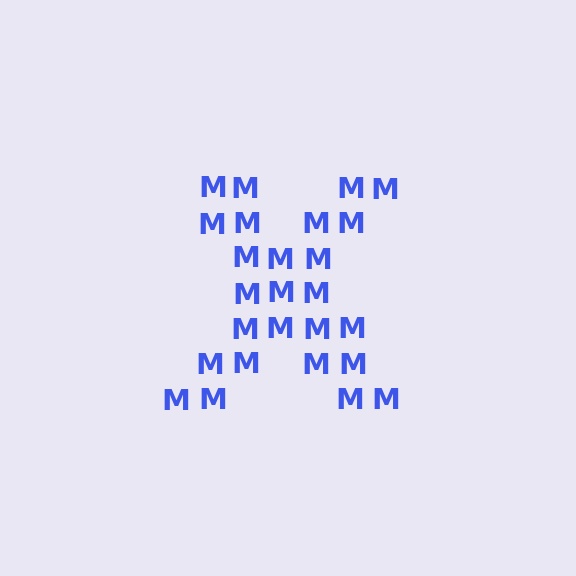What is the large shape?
The large shape is the letter X.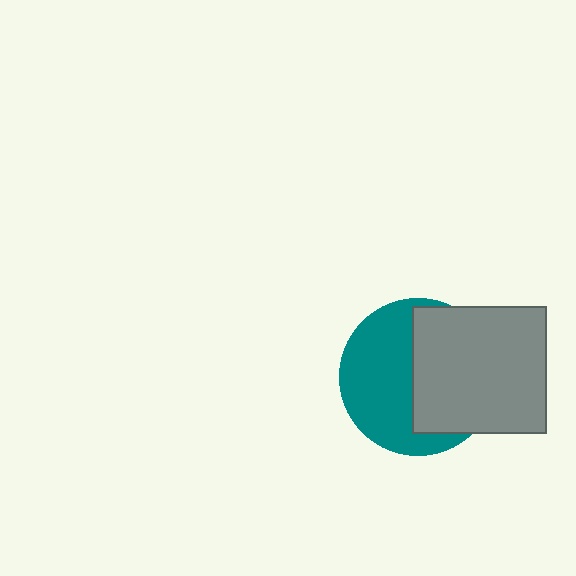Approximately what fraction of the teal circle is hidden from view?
Roughly 49% of the teal circle is hidden behind the gray rectangle.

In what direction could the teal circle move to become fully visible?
The teal circle could move left. That would shift it out from behind the gray rectangle entirely.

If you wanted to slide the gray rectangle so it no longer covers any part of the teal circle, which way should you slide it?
Slide it right — that is the most direct way to separate the two shapes.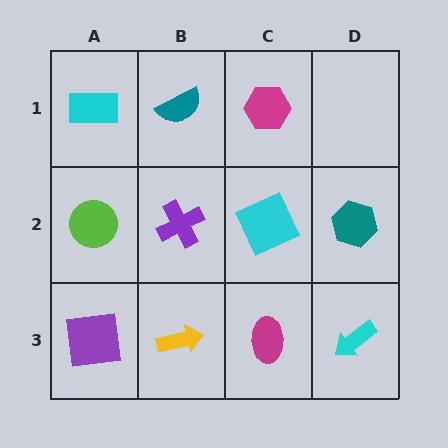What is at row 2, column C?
A cyan square.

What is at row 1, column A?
A cyan rectangle.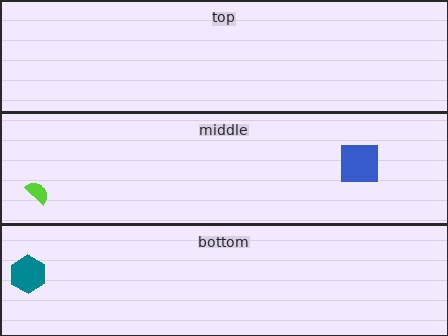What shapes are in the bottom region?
The teal hexagon.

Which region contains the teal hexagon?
The bottom region.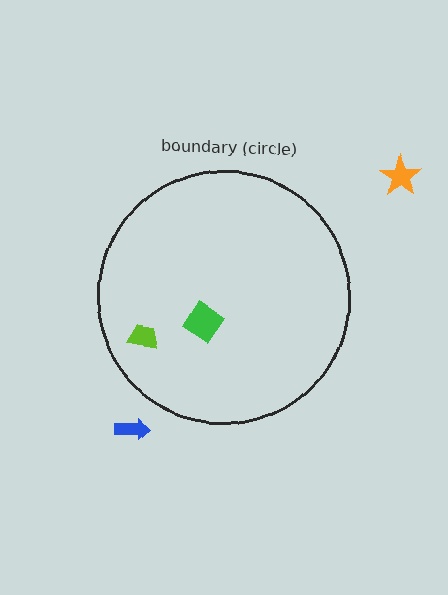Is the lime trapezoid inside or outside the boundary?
Inside.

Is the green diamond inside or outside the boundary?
Inside.